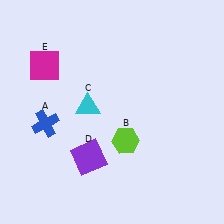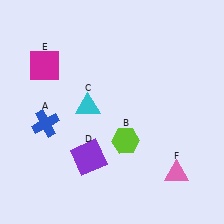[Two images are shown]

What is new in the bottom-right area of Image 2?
A pink triangle (F) was added in the bottom-right area of Image 2.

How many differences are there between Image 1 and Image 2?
There is 1 difference between the two images.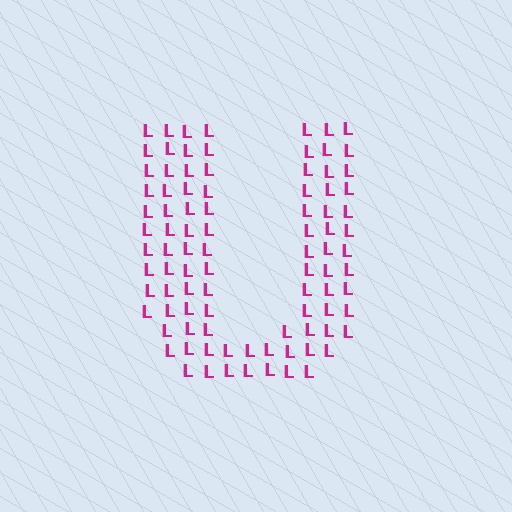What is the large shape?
The large shape is the letter U.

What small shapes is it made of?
It is made of small letter L's.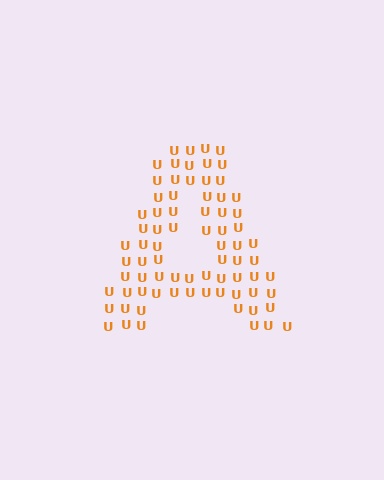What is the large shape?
The large shape is the letter A.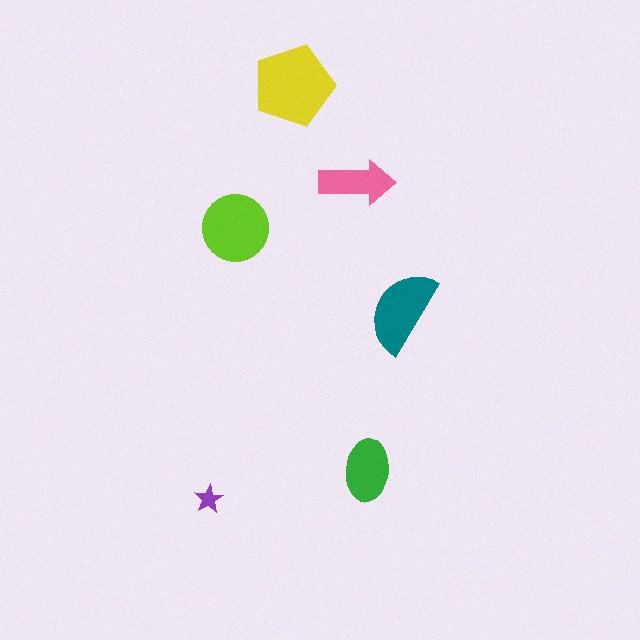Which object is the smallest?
The purple star.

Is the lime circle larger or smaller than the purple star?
Larger.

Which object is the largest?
The yellow pentagon.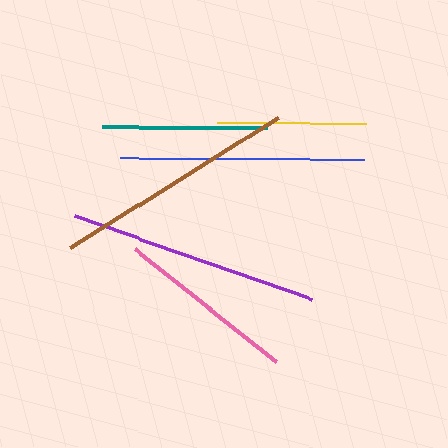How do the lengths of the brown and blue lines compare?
The brown and blue lines are approximately the same length.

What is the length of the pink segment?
The pink segment is approximately 181 pixels long.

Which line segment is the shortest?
The yellow line is the shortest at approximately 149 pixels.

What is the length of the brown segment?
The brown segment is approximately 246 pixels long.